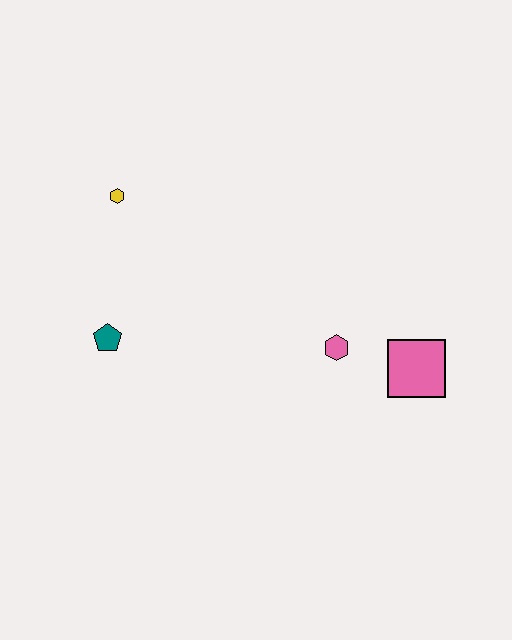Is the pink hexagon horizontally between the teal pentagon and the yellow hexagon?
No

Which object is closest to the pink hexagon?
The pink square is closest to the pink hexagon.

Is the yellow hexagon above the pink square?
Yes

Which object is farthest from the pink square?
The yellow hexagon is farthest from the pink square.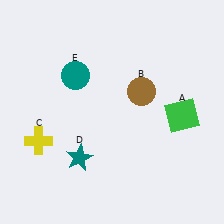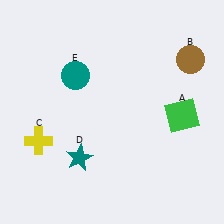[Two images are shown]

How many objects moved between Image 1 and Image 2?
1 object moved between the two images.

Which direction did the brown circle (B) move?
The brown circle (B) moved right.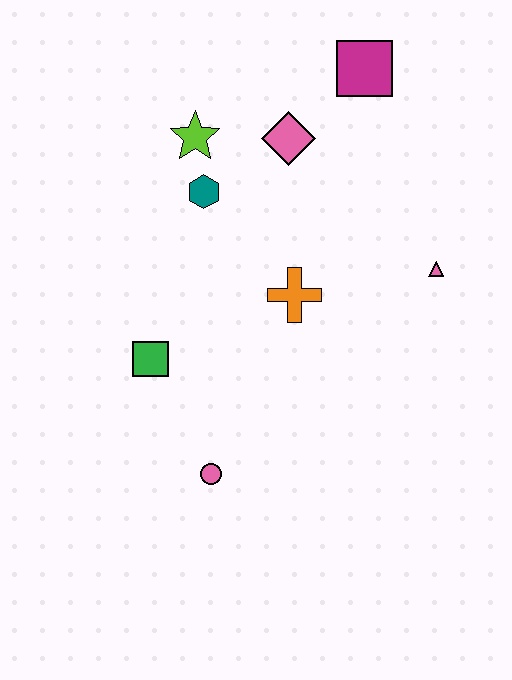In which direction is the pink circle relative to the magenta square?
The pink circle is below the magenta square.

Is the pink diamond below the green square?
No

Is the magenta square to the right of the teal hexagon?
Yes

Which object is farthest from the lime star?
The pink circle is farthest from the lime star.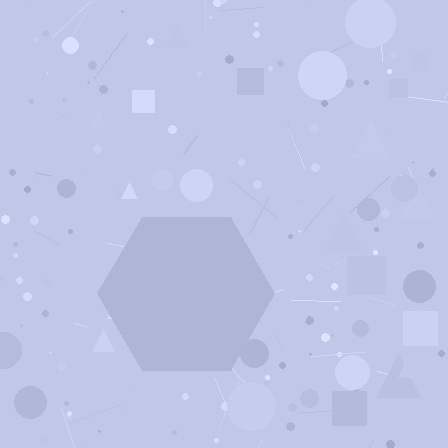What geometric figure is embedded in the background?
A hexagon is embedded in the background.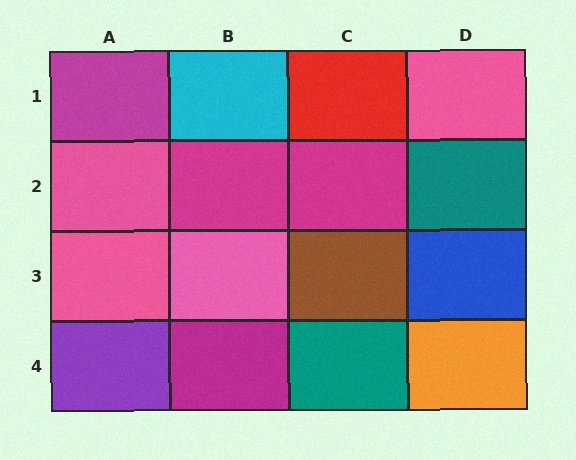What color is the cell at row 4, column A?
Purple.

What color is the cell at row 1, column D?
Pink.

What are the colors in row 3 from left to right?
Pink, pink, brown, blue.